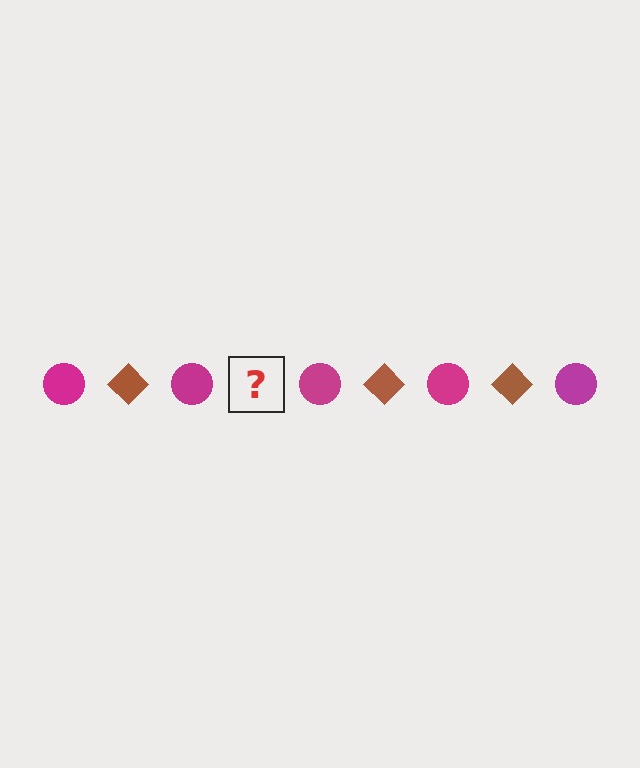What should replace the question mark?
The question mark should be replaced with a brown diamond.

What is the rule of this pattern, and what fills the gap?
The rule is that the pattern alternates between magenta circle and brown diamond. The gap should be filled with a brown diamond.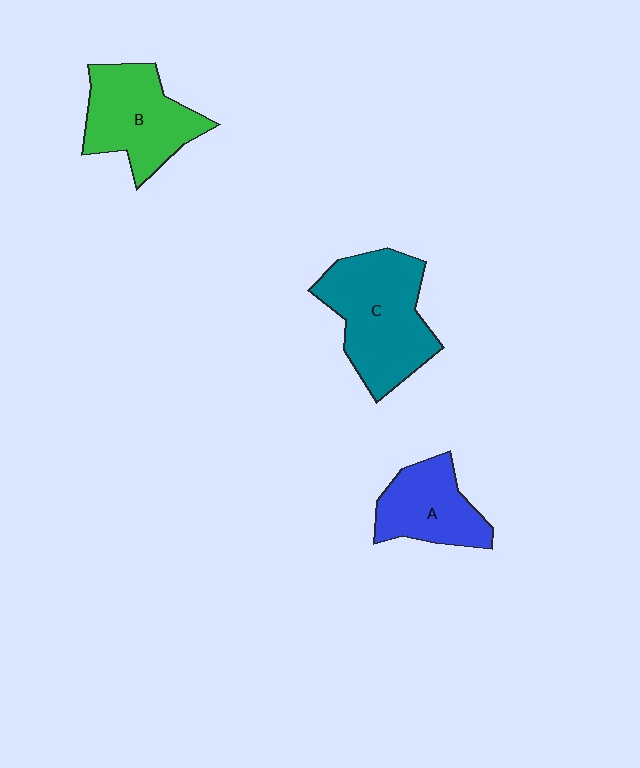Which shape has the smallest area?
Shape A (blue).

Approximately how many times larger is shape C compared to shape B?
Approximately 1.2 times.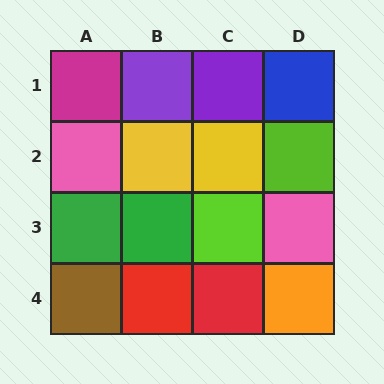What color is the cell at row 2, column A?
Pink.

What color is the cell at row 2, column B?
Yellow.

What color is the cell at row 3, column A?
Green.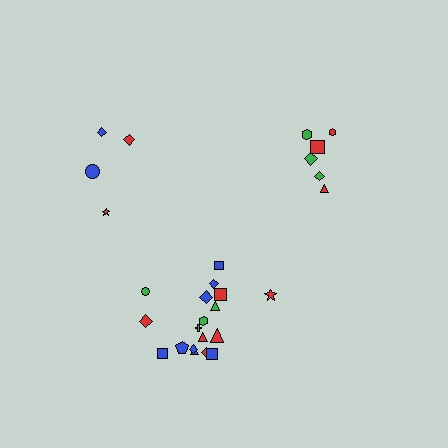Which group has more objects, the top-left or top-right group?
The top-right group.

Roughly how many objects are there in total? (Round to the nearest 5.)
Roughly 30 objects in total.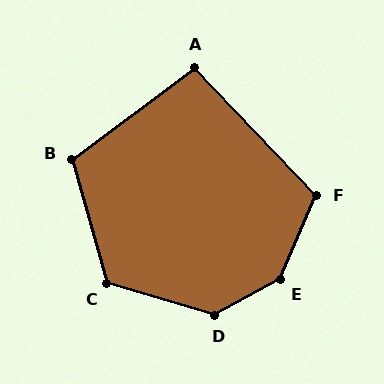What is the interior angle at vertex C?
Approximately 122 degrees (obtuse).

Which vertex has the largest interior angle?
E, at approximately 141 degrees.